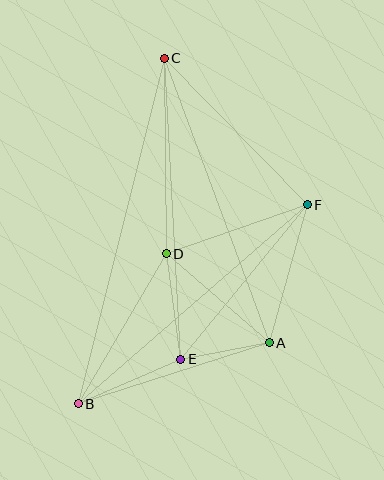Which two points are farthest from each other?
Points B and C are farthest from each other.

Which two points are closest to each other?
Points A and E are closest to each other.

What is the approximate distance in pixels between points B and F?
The distance between B and F is approximately 303 pixels.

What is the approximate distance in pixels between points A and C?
The distance between A and C is approximately 303 pixels.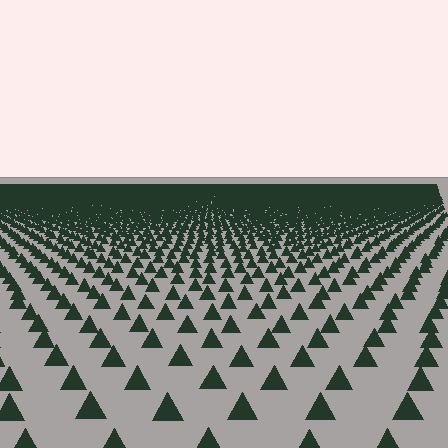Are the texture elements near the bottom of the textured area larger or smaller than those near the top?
Larger. Near the bottom, elements are closer to the viewer and appear at a bigger on-screen size.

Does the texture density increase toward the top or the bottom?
Density increases toward the top.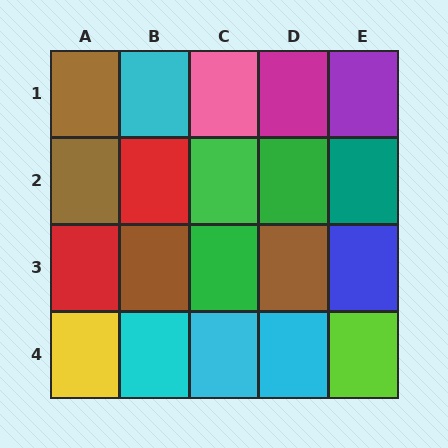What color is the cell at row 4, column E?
Lime.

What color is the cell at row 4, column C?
Cyan.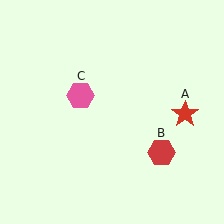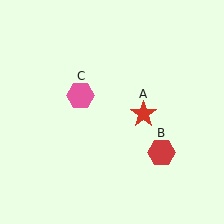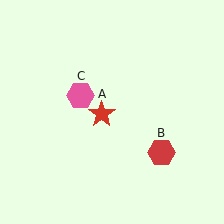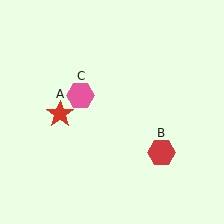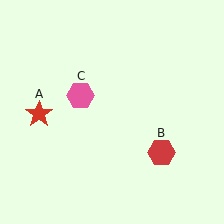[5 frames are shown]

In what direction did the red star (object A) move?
The red star (object A) moved left.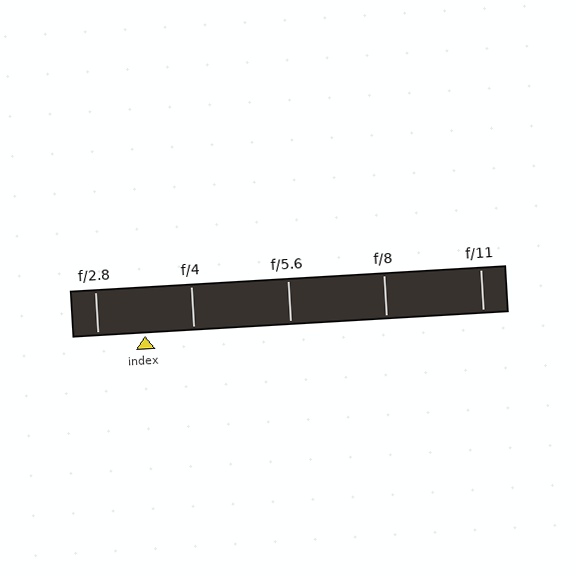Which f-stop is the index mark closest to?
The index mark is closest to f/2.8.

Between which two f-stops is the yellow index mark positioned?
The index mark is between f/2.8 and f/4.